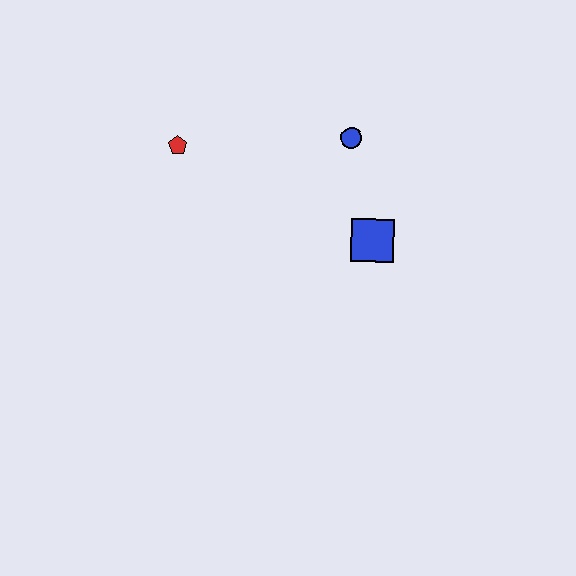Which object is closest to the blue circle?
The blue square is closest to the blue circle.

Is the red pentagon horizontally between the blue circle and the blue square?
No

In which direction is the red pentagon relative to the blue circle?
The red pentagon is to the left of the blue circle.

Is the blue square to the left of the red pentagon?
No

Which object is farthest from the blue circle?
The red pentagon is farthest from the blue circle.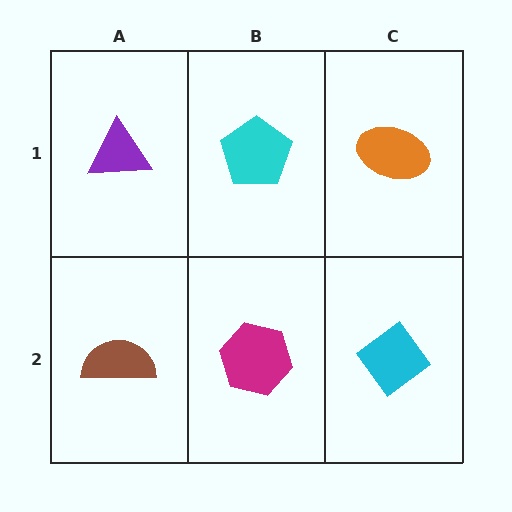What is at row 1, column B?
A cyan pentagon.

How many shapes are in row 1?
3 shapes.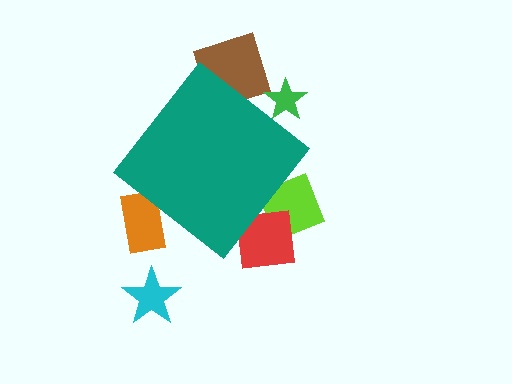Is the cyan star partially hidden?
No, the cyan star is fully visible.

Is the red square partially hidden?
Yes, the red square is partially hidden behind the teal diamond.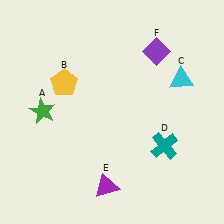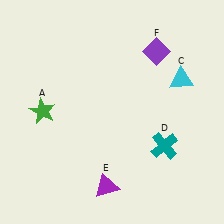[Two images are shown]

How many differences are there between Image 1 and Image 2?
There is 1 difference between the two images.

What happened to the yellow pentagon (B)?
The yellow pentagon (B) was removed in Image 2. It was in the top-left area of Image 1.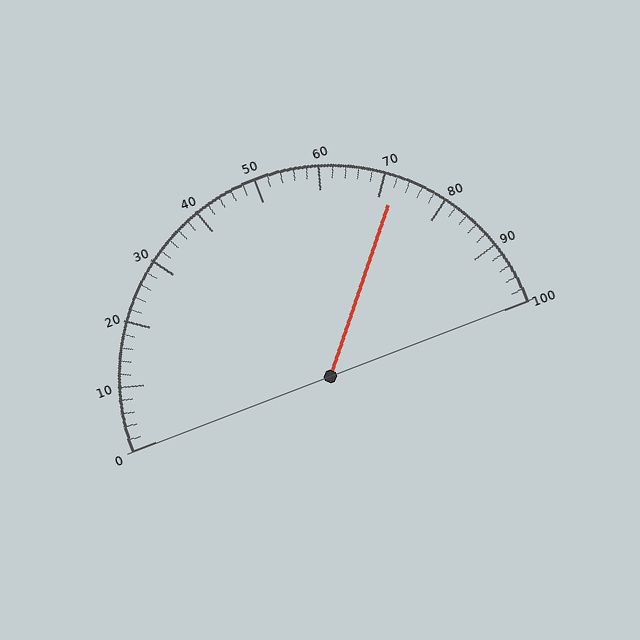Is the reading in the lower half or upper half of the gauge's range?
The reading is in the upper half of the range (0 to 100).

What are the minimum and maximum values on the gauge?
The gauge ranges from 0 to 100.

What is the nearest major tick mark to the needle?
The nearest major tick mark is 70.